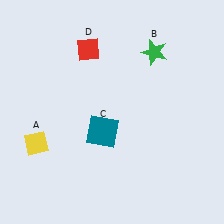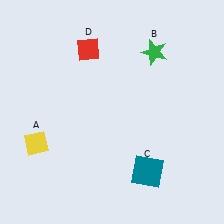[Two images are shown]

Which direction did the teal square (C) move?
The teal square (C) moved right.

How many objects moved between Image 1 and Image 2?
1 object moved between the two images.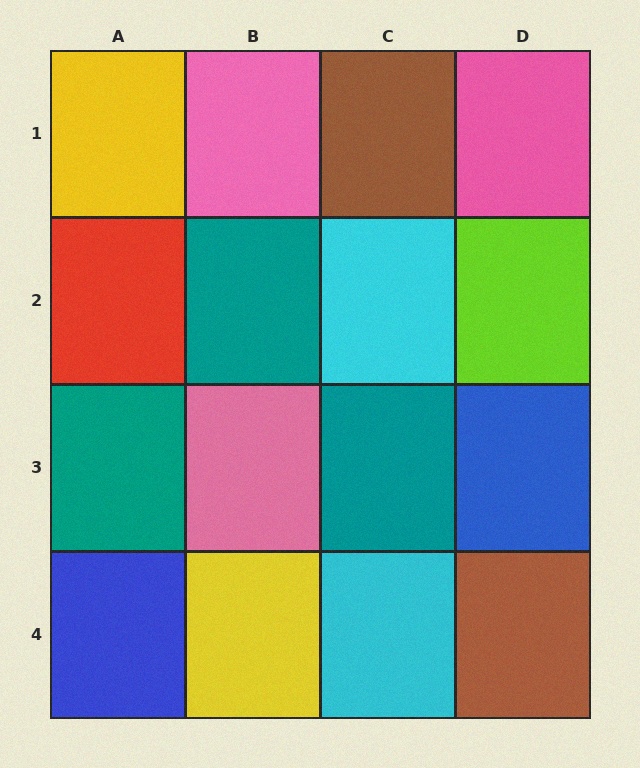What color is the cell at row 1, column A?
Yellow.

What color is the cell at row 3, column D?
Blue.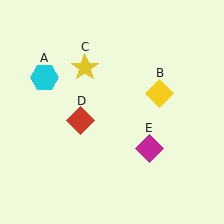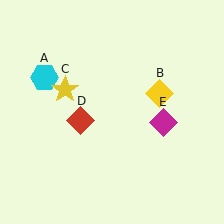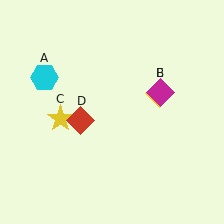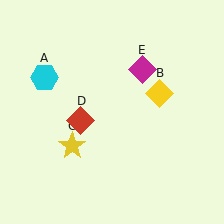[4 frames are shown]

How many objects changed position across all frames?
2 objects changed position: yellow star (object C), magenta diamond (object E).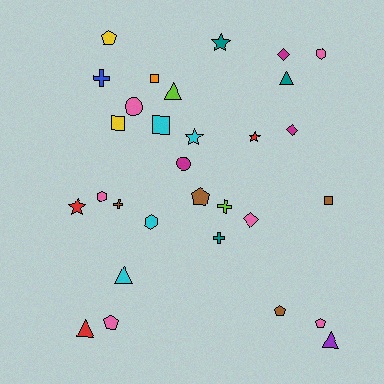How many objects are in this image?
There are 30 objects.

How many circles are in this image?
There are 2 circles.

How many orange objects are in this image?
There is 1 orange object.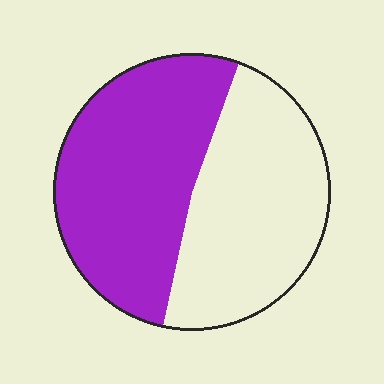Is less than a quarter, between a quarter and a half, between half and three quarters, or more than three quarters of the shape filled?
Between half and three quarters.